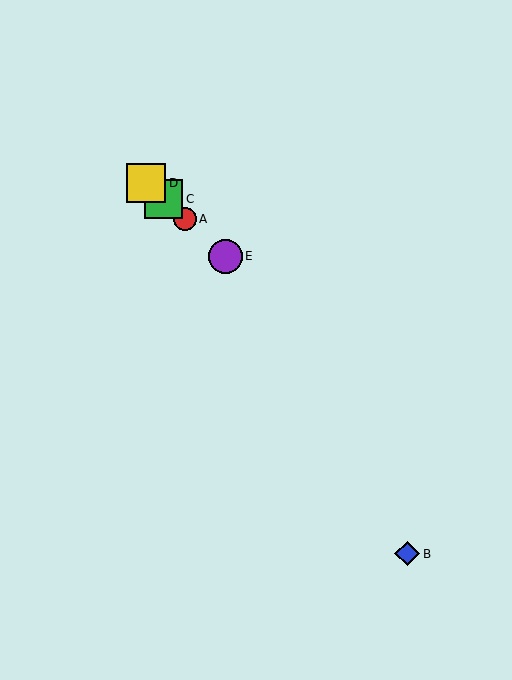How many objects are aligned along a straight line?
4 objects (A, C, D, E) are aligned along a straight line.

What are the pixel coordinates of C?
Object C is at (163, 199).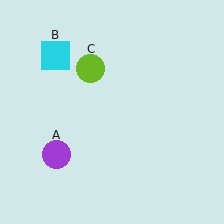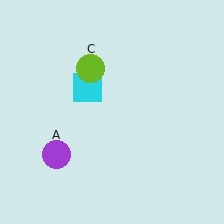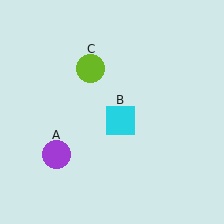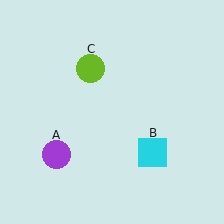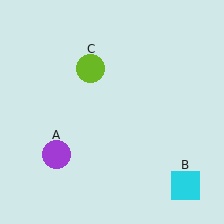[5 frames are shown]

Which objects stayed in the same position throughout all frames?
Purple circle (object A) and lime circle (object C) remained stationary.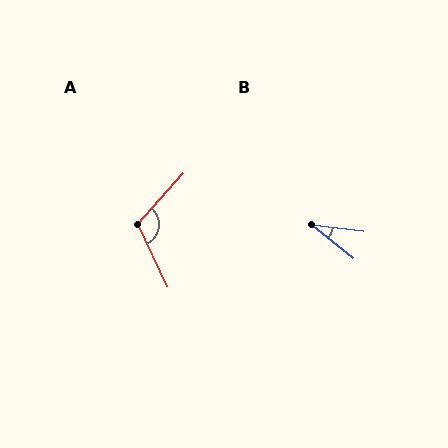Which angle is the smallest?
B, at approximately 32 degrees.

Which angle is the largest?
A, at approximately 112 degrees.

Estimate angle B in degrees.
Approximately 32 degrees.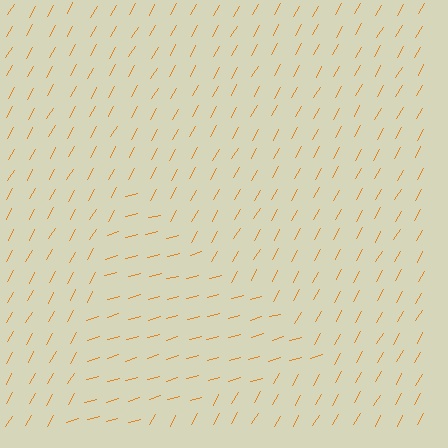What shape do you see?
I see a triangle.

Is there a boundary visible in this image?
Yes, there is a texture boundary formed by a change in line orientation.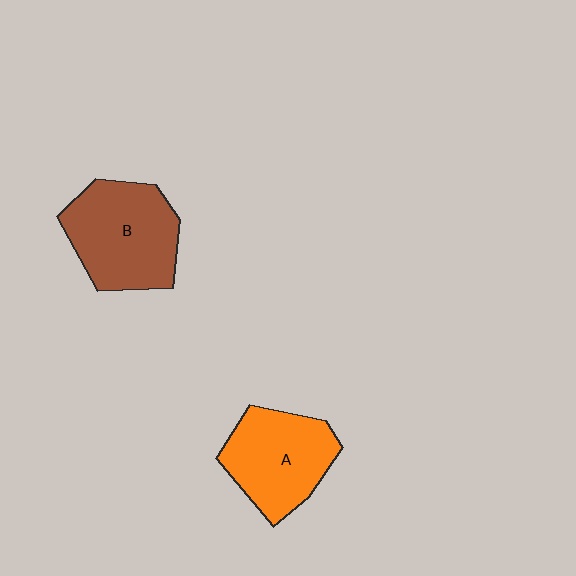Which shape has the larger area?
Shape B (brown).